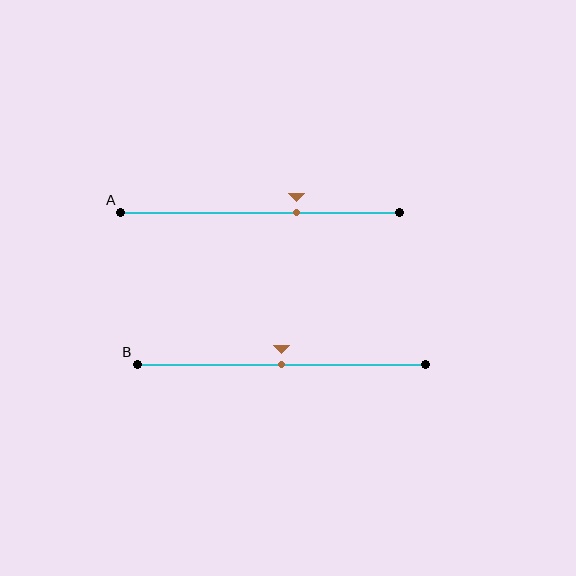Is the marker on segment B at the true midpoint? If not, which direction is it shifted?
Yes, the marker on segment B is at the true midpoint.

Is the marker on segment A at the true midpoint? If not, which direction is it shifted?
No, the marker on segment A is shifted to the right by about 13% of the segment length.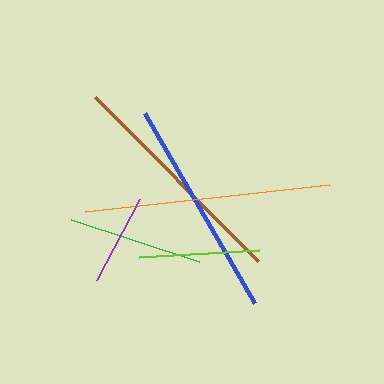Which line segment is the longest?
The orange line is the longest at approximately 245 pixels.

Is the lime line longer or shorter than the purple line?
The lime line is longer than the purple line.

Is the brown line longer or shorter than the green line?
The brown line is longer than the green line.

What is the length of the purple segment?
The purple segment is approximately 92 pixels long.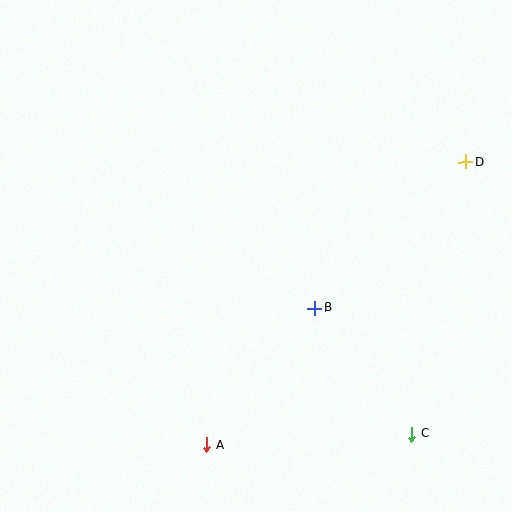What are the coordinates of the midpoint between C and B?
The midpoint between C and B is at (363, 371).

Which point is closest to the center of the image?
Point B at (315, 308) is closest to the center.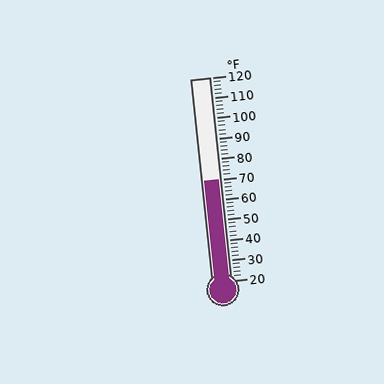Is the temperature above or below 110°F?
The temperature is below 110°F.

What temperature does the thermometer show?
The thermometer shows approximately 70°F.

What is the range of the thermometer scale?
The thermometer scale ranges from 20°F to 120°F.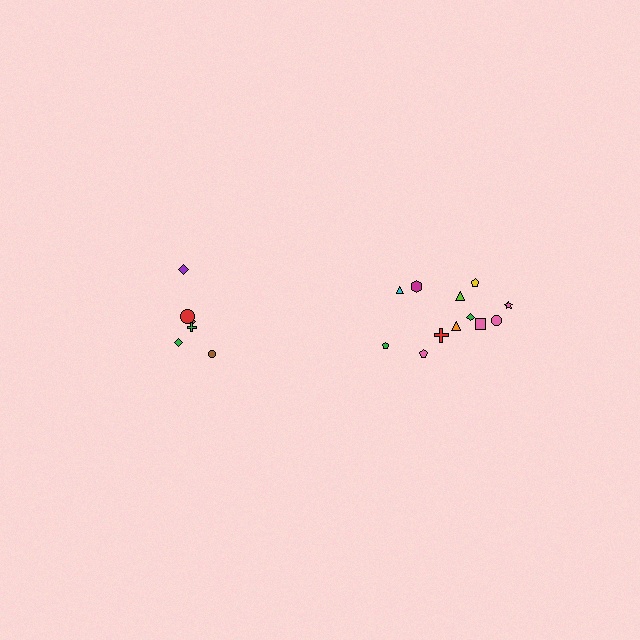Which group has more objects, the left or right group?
The right group.